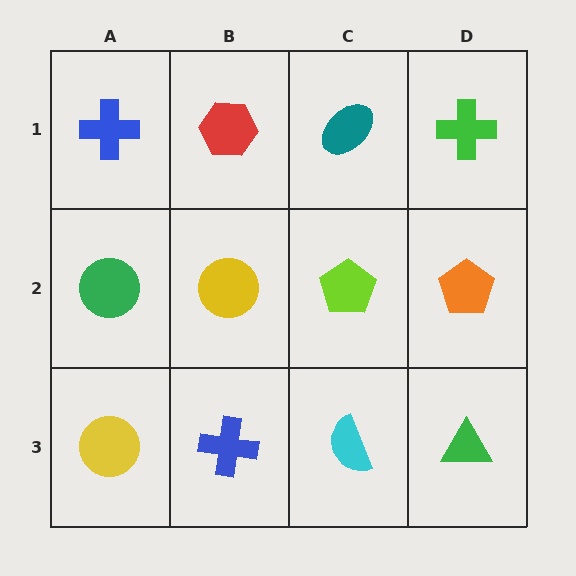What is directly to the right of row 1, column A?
A red hexagon.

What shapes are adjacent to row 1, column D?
An orange pentagon (row 2, column D), a teal ellipse (row 1, column C).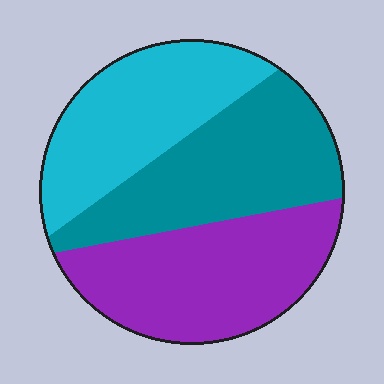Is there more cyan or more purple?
Purple.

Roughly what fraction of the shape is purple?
Purple covers about 35% of the shape.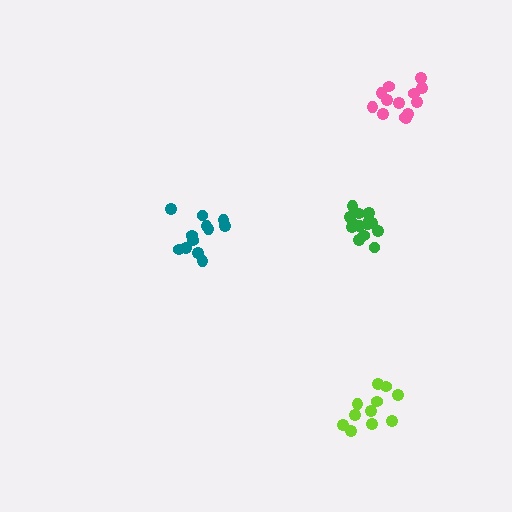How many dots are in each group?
Group 1: 11 dots, Group 2: 14 dots, Group 3: 13 dots, Group 4: 12 dots (50 total).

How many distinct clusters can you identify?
There are 4 distinct clusters.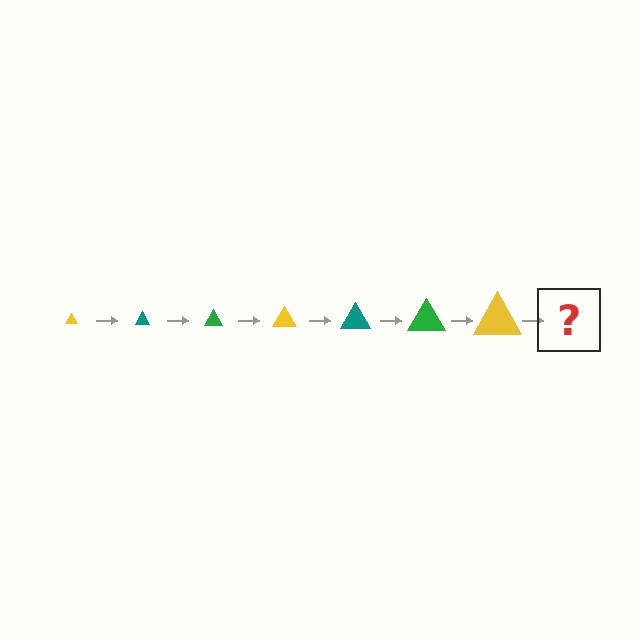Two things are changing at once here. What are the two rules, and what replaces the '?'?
The two rules are that the triangle grows larger each step and the color cycles through yellow, teal, and green. The '?' should be a teal triangle, larger than the previous one.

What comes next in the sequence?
The next element should be a teal triangle, larger than the previous one.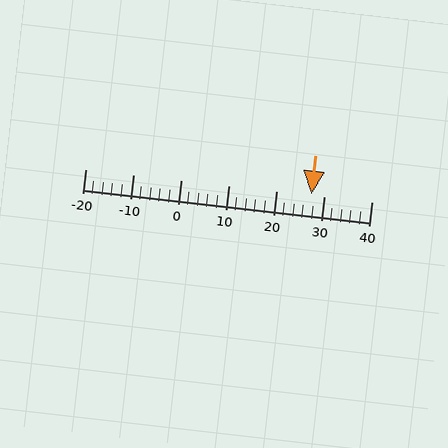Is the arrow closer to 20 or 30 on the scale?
The arrow is closer to 30.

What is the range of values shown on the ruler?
The ruler shows values from -20 to 40.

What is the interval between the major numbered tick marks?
The major tick marks are spaced 10 units apart.